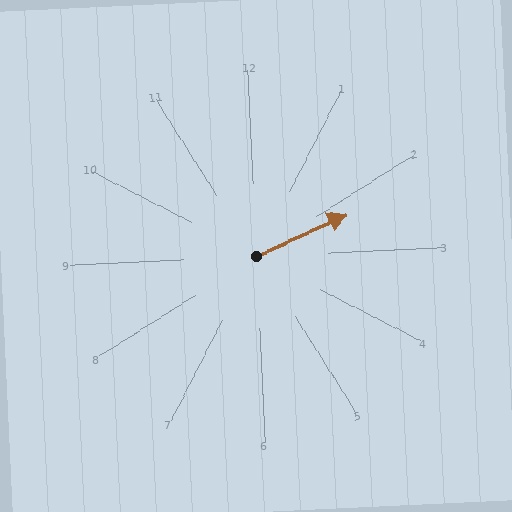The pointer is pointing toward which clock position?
Roughly 2 o'clock.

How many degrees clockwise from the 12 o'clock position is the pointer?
Approximately 68 degrees.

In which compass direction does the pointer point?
East.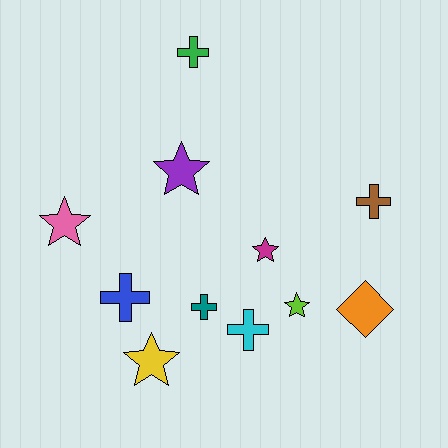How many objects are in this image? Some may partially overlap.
There are 11 objects.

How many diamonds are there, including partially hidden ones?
There is 1 diamond.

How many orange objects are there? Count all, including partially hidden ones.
There is 1 orange object.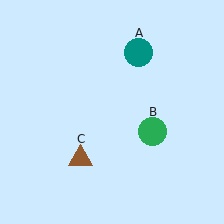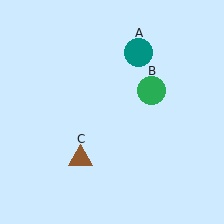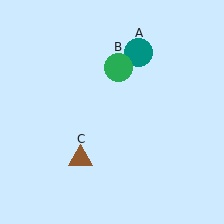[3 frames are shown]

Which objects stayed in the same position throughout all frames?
Teal circle (object A) and brown triangle (object C) remained stationary.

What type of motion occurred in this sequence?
The green circle (object B) rotated counterclockwise around the center of the scene.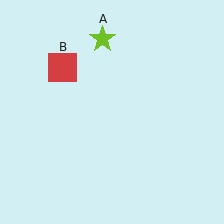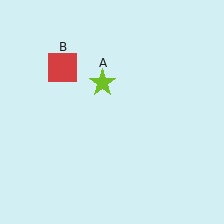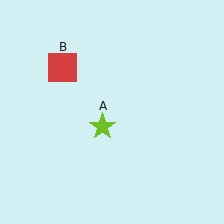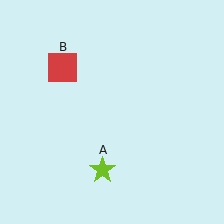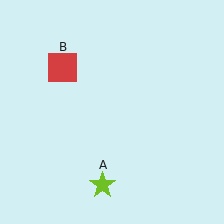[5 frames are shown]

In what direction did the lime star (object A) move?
The lime star (object A) moved down.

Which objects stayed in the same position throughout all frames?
Red square (object B) remained stationary.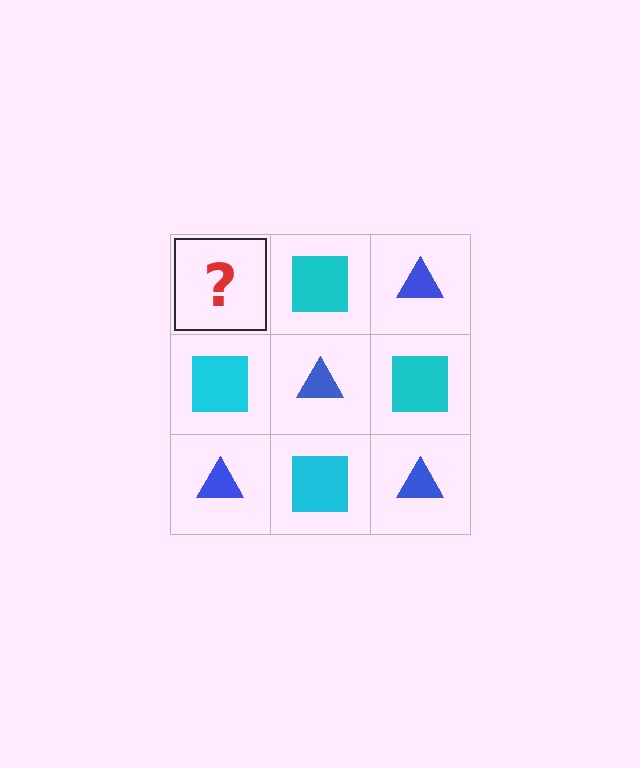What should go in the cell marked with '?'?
The missing cell should contain a blue triangle.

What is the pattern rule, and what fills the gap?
The rule is that it alternates blue triangle and cyan square in a checkerboard pattern. The gap should be filled with a blue triangle.